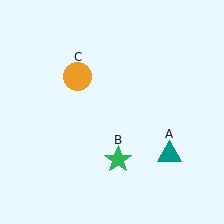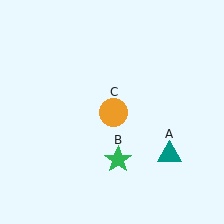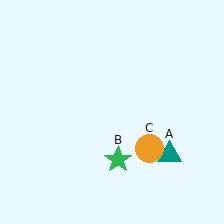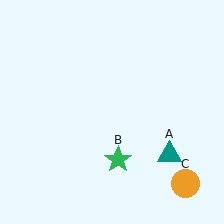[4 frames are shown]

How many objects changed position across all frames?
1 object changed position: orange circle (object C).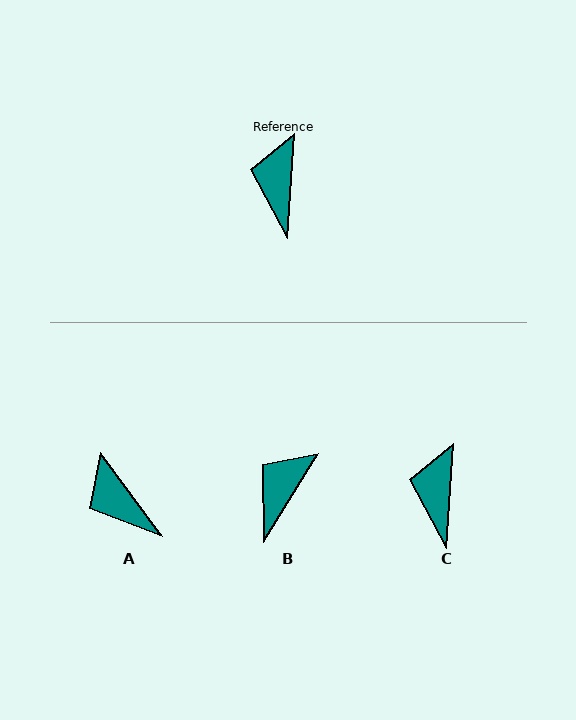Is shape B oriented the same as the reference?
No, it is off by about 28 degrees.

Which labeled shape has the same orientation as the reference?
C.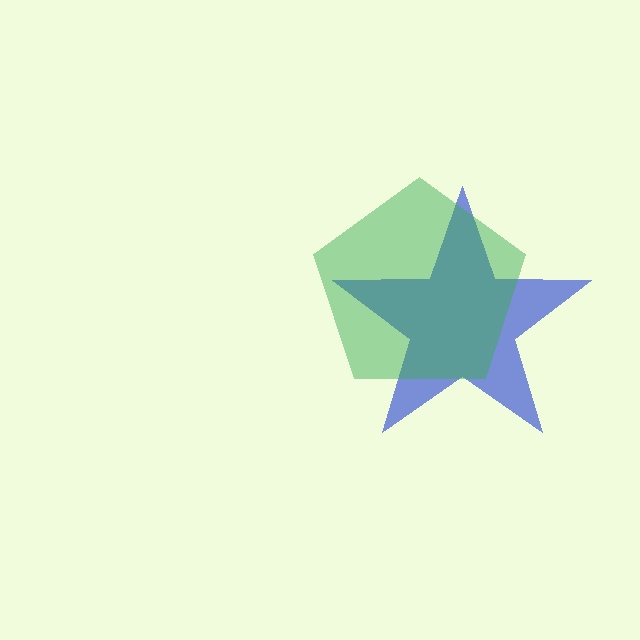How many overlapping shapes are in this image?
There are 2 overlapping shapes in the image.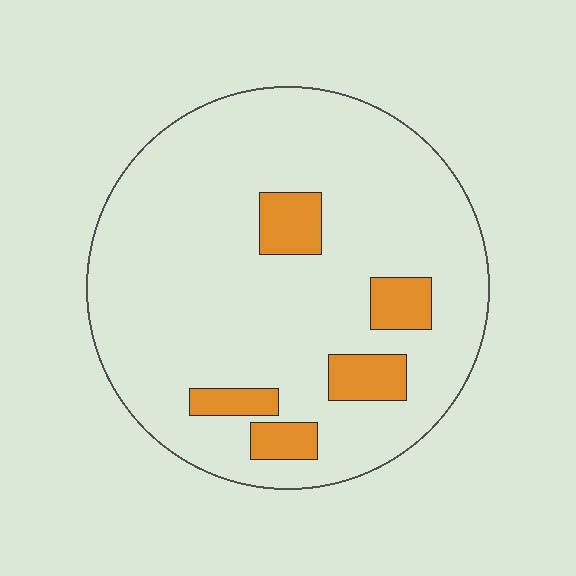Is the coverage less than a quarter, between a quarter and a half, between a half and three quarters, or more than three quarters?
Less than a quarter.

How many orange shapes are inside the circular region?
5.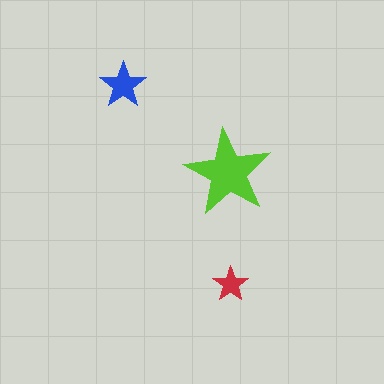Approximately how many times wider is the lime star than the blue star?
About 2 times wider.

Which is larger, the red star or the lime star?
The lime one.